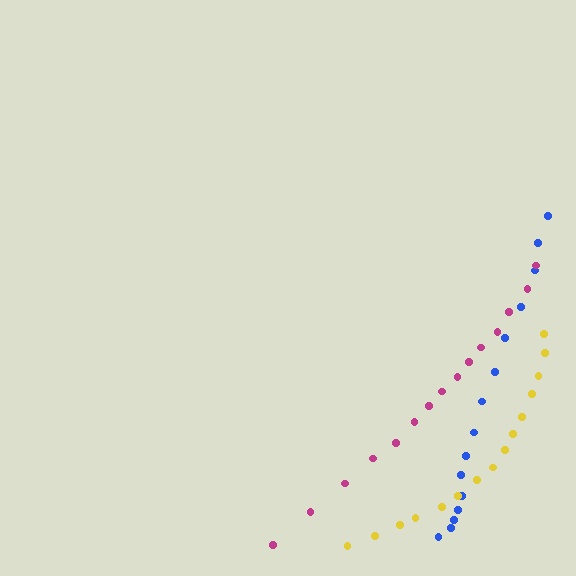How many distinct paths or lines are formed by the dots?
There are 3 distinct paths.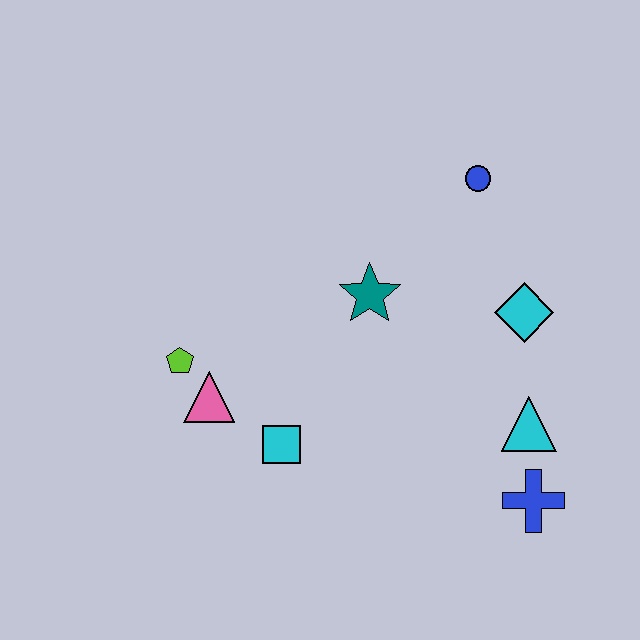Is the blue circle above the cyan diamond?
Yes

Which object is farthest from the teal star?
The blue cross is farthest from the teal star.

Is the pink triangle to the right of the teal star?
No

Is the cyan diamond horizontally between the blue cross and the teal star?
Yes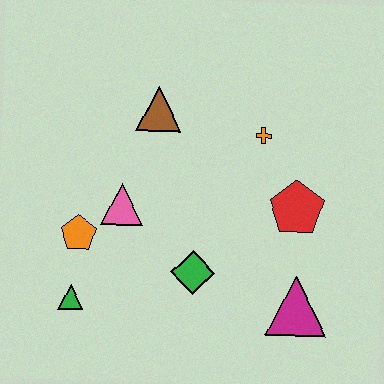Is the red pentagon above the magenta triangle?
Yes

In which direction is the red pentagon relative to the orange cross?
The red pentagon is below the orange cross.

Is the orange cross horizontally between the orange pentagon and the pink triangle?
No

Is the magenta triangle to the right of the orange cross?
Yes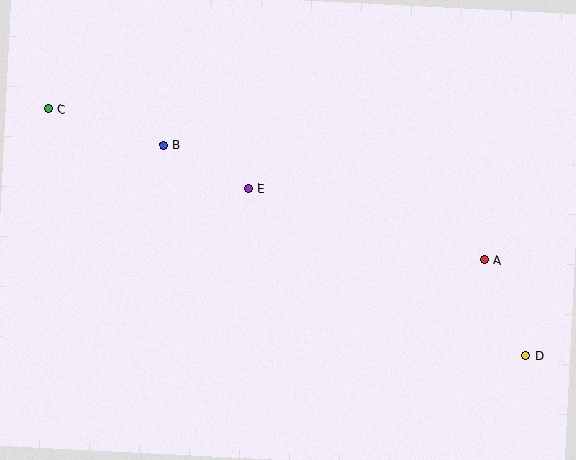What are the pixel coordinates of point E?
Point E is at (248, 188).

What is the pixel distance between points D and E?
The distance between D and E is 324 pixels.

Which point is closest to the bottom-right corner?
Point D is closest to the bottom-right corner.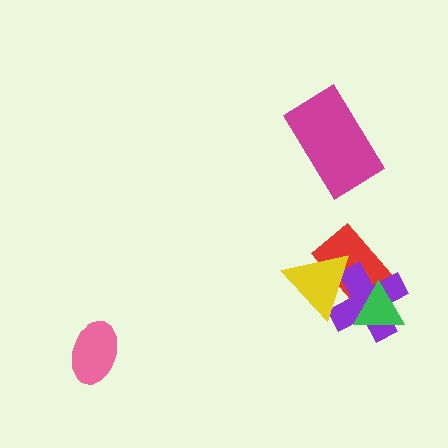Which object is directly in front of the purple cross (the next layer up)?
The green triangle is directly in front of the purple cross.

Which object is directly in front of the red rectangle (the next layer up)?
The purple cross is directly in front of the red rectangle.